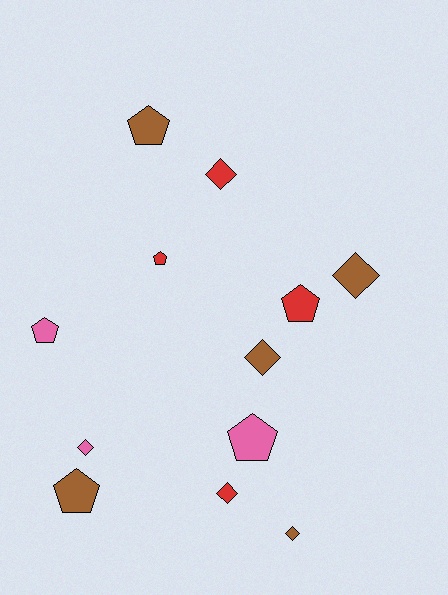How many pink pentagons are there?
There are 2 pink pentagons.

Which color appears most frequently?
Brown, with 5 objects.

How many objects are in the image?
There are 12 objects.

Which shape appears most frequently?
Diamond, with 6 objects.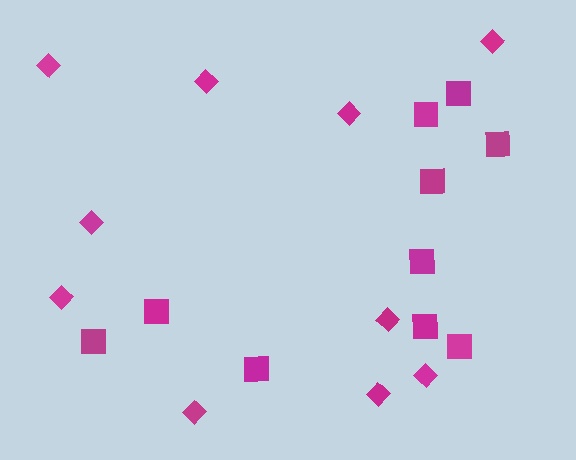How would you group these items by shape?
There are 2 groups: one group of squares (10) and one group of diamonds (10).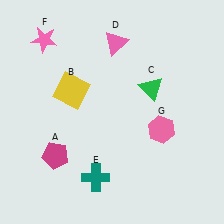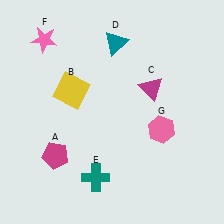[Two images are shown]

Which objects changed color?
C changed from green to magenta. D changed from pink to teal.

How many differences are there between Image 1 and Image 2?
There are 2 differences between the two images.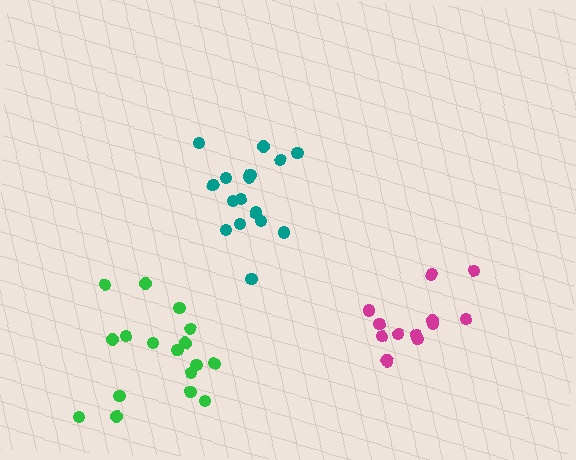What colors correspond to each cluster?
The clusters are colored: green, teal, magenta.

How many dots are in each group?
Group 1: 17 dots, Group 2: 16 dots, Group 3: 13 dots (46 total).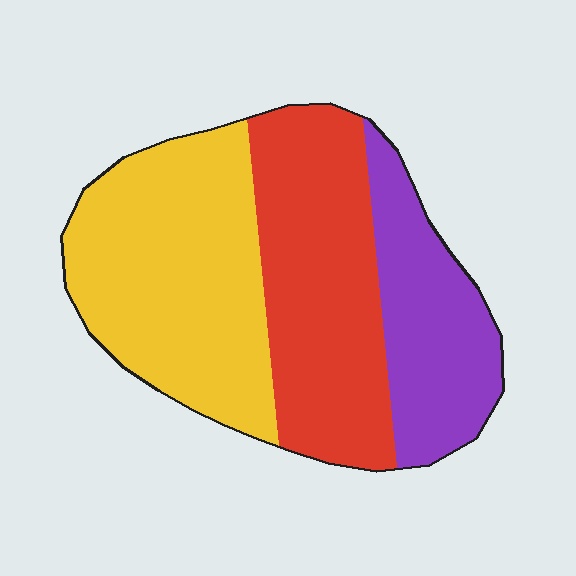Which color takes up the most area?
Yellow, at roughly 40%.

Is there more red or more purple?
Red.